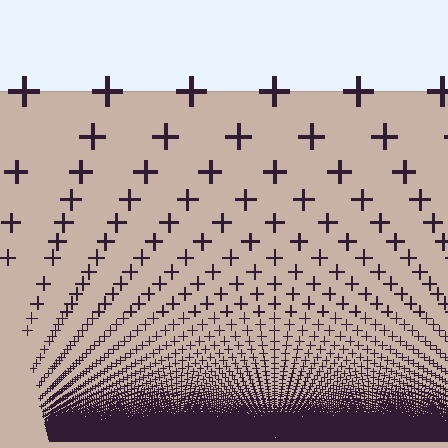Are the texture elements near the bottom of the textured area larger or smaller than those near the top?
Smaller. The gradient is inverted — elements near the bottom are smaller and denser.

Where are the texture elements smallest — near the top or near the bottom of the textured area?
Near the bottom.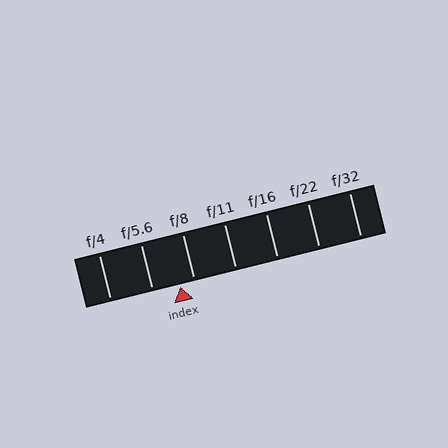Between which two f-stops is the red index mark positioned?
The index mark is between f/5.6 and f/8.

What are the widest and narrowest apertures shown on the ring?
The widest aperture shown is f/4 and the narrowest is f/32.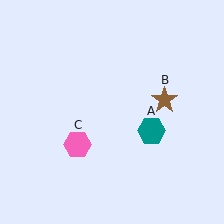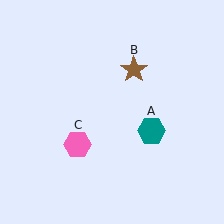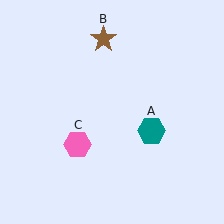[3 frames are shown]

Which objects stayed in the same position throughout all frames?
Teal hexagon (object A) and pink hexagon (object C) remained stationary.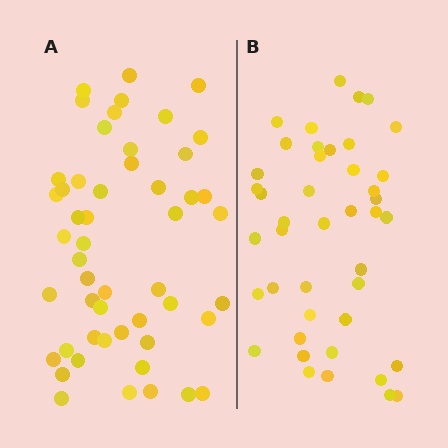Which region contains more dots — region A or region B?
Region A (the left region) has more dots.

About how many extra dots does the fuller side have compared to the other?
Region A has roughly 8 or so more dots than region B.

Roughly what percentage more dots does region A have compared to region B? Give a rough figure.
About 20% more.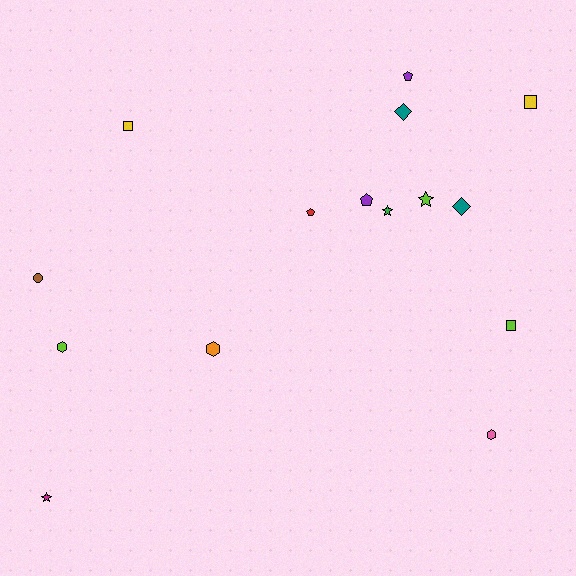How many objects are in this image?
There are 15 objects.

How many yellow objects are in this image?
There are 2 yellow objects.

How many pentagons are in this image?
There are 3 pentagons.